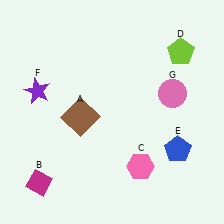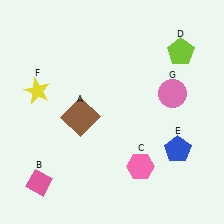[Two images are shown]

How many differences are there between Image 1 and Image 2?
There are 2 differences between the two images.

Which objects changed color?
B changed from magenta to pink. F changed from purple to yellow.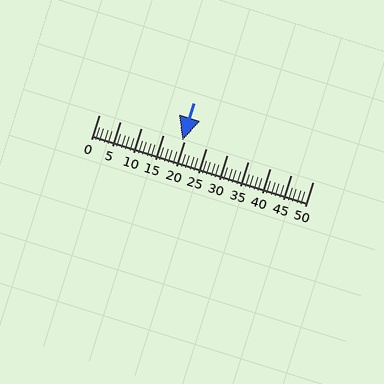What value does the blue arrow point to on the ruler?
The blue arrow points to approximately 20.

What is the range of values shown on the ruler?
The ruler shows values from 0 to 50.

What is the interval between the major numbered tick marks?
The major tick marks are spaced 5 units apart.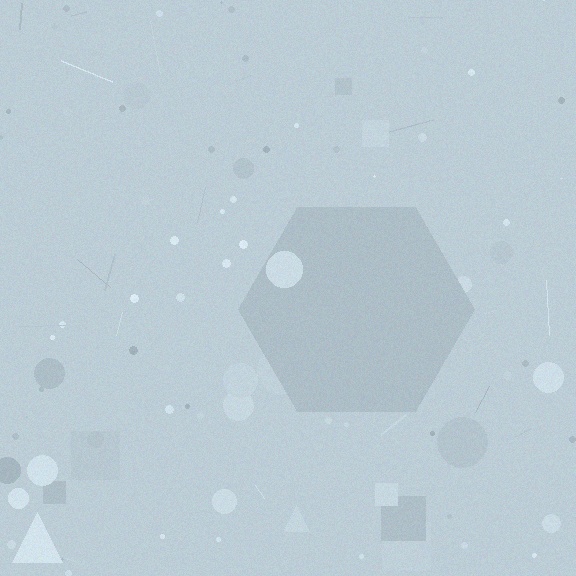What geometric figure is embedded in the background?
A hexagon is embedded in the background.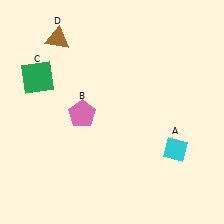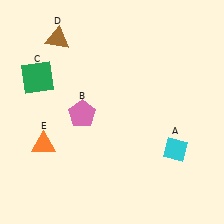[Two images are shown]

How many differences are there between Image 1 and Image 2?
There is 1 difference between the two images.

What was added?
An orange triangle (E) was added in Image 2.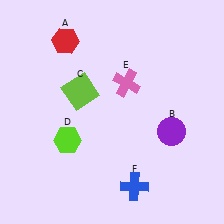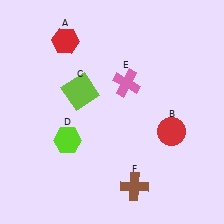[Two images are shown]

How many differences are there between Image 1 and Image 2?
There are 2 differences between the two images.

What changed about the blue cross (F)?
In Image 1, F is blue. In Image 2, it changed to brown.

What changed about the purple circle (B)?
In Image 1, B is purple. In Image 2, it changed to red.